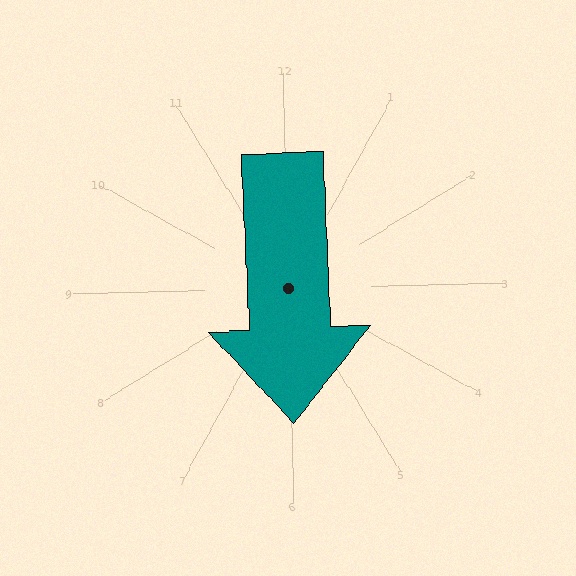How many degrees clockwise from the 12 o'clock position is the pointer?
Approximately 179 degrees.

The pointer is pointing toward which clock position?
Roughly 6 o'clock.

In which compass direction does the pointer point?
South.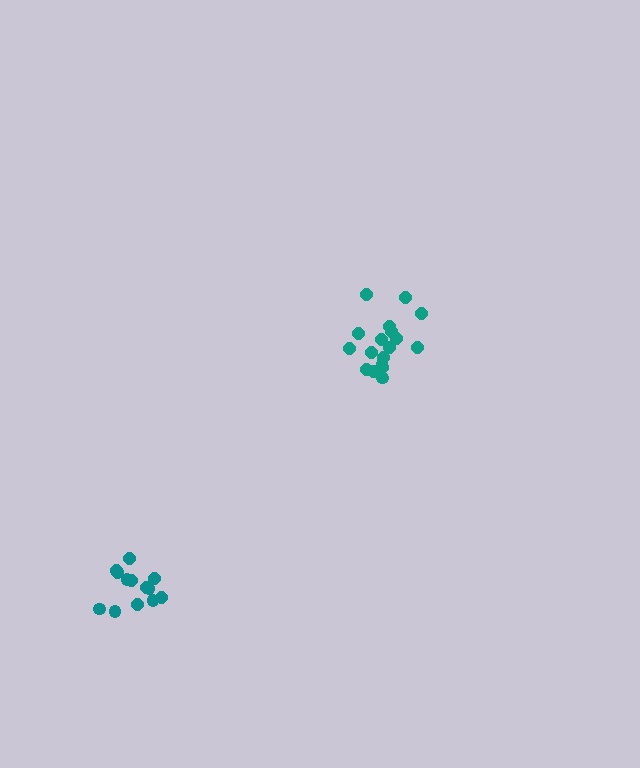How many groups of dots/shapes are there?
There are 2 groups.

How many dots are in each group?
Group 1: 13 dots, Group 2: 18 dots (31 total).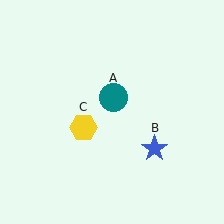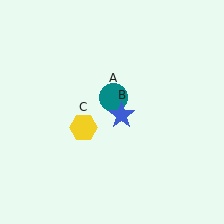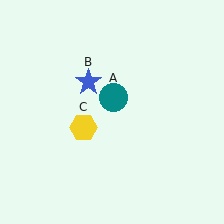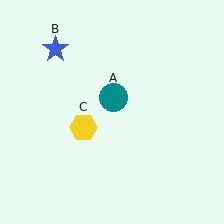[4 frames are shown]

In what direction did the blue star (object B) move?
The blue star (object B) moved up and to the left.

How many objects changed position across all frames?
1 object changed position: blue star (object B).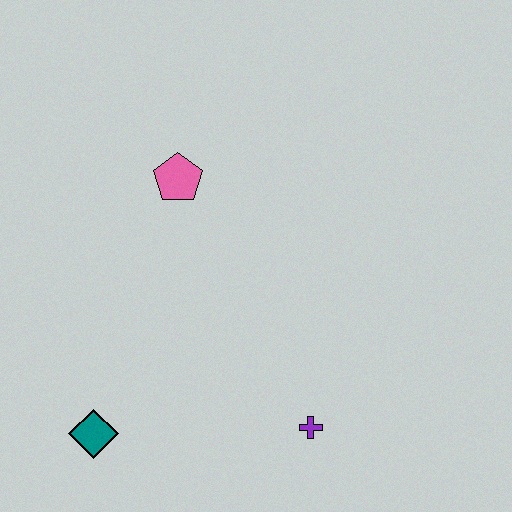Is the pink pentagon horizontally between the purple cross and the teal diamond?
Yes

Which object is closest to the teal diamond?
The purple cross is closest to the teal diamond.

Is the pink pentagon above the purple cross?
Yes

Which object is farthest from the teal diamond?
The pink pentagon is farthest from the teal diamond.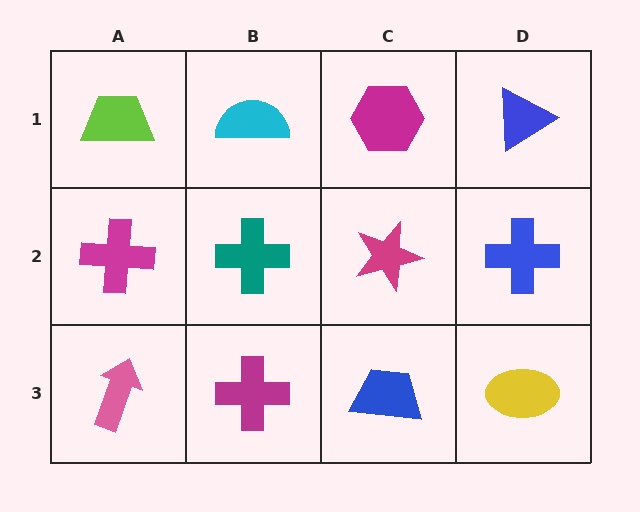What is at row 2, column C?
A magenta star.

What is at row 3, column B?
A magenta cross.